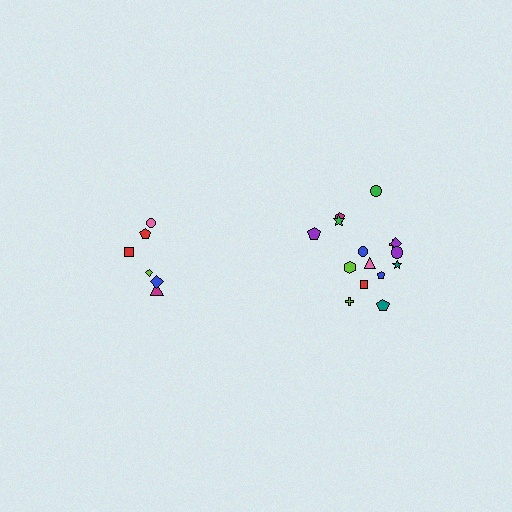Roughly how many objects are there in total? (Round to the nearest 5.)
Roughly 20 objects in total.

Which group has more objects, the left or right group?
The right group.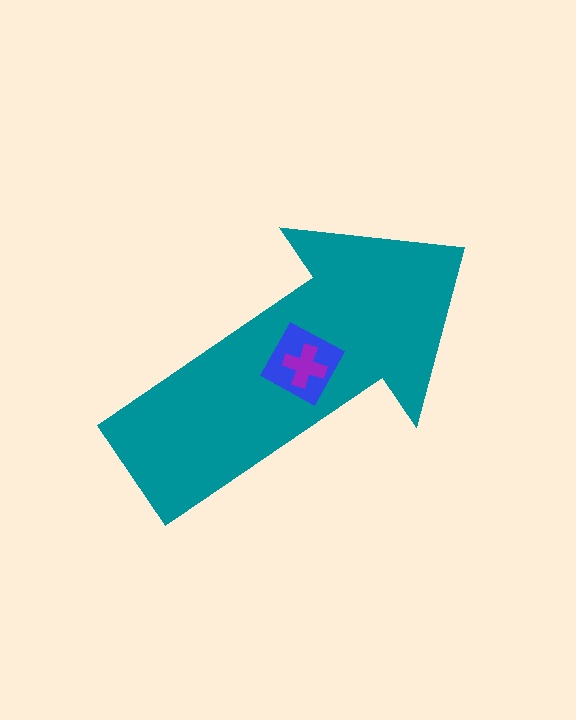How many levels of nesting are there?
3.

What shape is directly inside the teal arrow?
The blue square.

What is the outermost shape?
The teal arrow.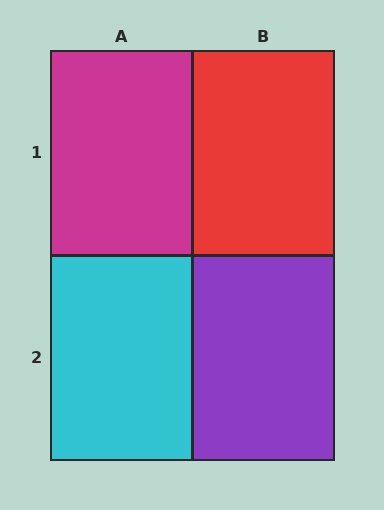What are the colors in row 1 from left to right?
Magenta, red.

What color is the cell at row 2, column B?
Purple.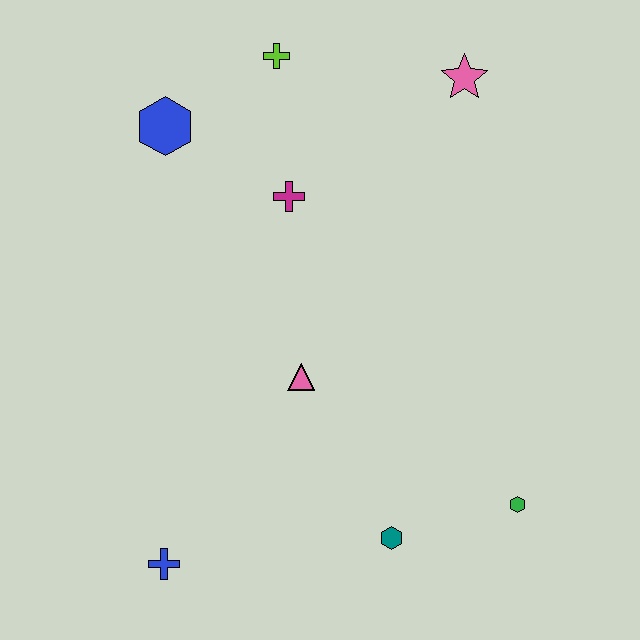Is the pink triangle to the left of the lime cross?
No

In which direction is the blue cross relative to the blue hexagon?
The blue cross is below the blue hexagon.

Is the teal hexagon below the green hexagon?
Yes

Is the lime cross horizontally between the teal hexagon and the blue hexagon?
Yes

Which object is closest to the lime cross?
The blue hexagon is closest to the lime cross.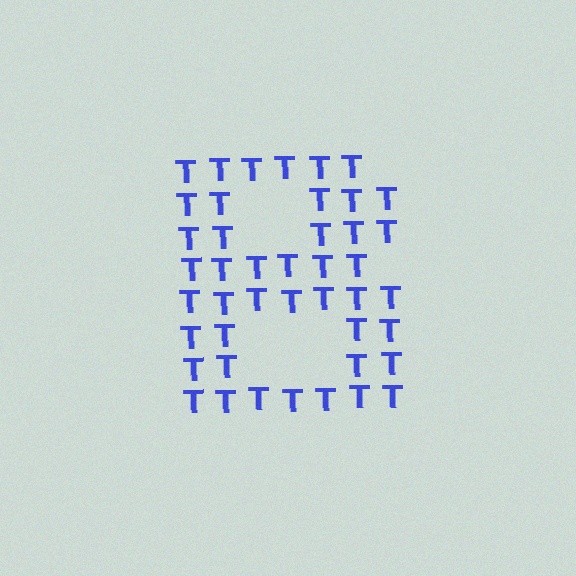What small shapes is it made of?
It is made of small letter T's.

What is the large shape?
The large shape is the letter B.